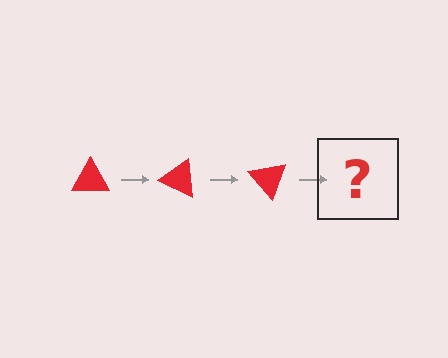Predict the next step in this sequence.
The next step is a red triangle rotated 75 degrees.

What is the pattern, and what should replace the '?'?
The pattern is that the triangle rotates 25 degrees each step. The '?' should be a red triangle rotated 75 degrees.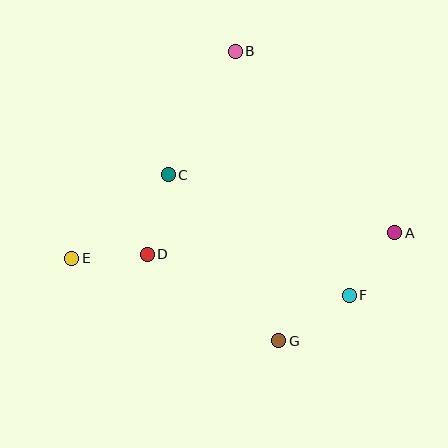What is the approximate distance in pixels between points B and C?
The distance between B and C is approximately 140 pixels.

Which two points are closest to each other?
Points D and E are closest to each other.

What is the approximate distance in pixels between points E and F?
The distance between E and F is approximately 280 pixels.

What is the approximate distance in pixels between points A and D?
The distance between A and D is approximately 248 pixels.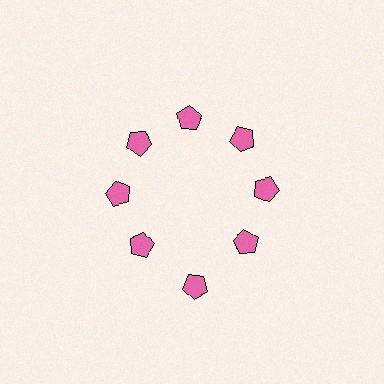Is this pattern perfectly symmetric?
No. The 8 pink pentagons are arranged in a ring, but one element near the 6 o'clock position is pushed outward from the center, breaking the 8-fold rotational symmetry.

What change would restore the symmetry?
The symmetry would be restored by moving it inward, back onto the ring so that all 8 pentagons sit at equal angles and equal distance from the center.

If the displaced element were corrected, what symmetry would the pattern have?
It would have 8-fold rotational symmetry — the pattern would map onto itself every 45 degrees.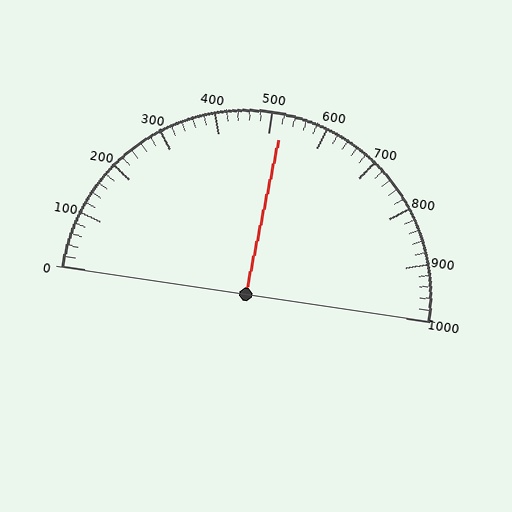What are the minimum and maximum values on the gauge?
The gauge ranges from 0 to 1000.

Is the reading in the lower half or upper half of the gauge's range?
The reading is in the upper half of the range (0 to 1000).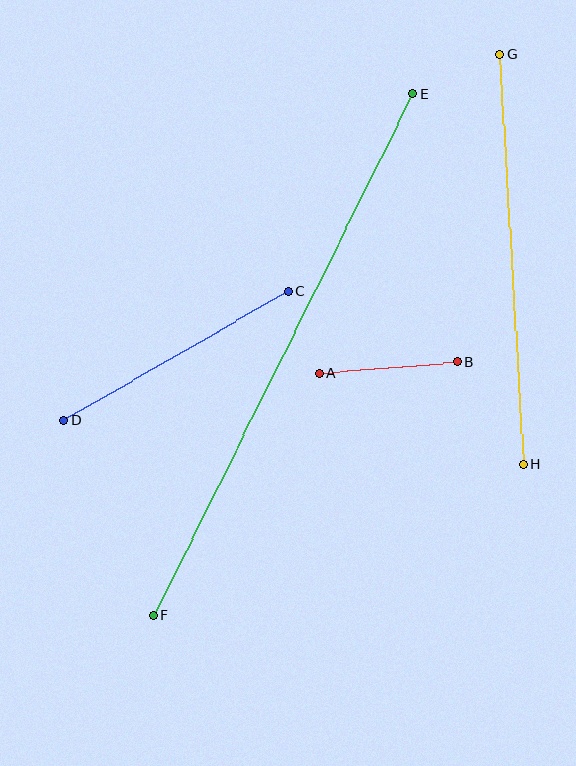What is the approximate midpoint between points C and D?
The midpoint is at approximately (176, 356) pixels.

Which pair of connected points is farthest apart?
Points E and F are farthest apart.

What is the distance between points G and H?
The distance is approximately 411 pixels.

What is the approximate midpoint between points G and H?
The midpoint is at approximately (511, 259) pixels.